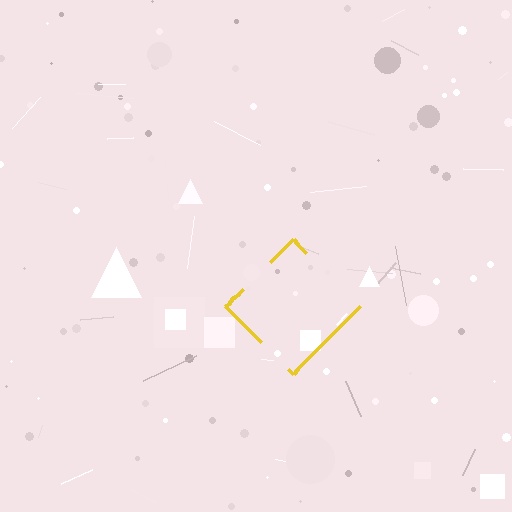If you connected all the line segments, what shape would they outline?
They would outline a diamond.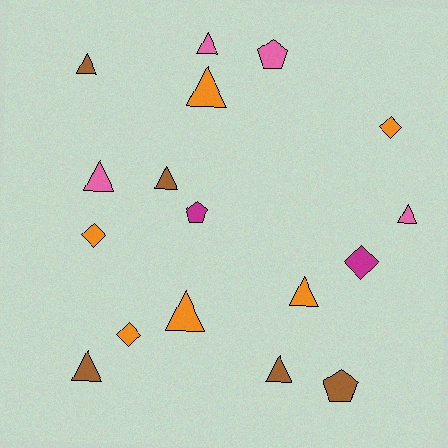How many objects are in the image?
There are 17 objects.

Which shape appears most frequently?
Triangle, with 10 objects.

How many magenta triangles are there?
There are no magenta triangles.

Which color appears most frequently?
Orange, with 6 objects.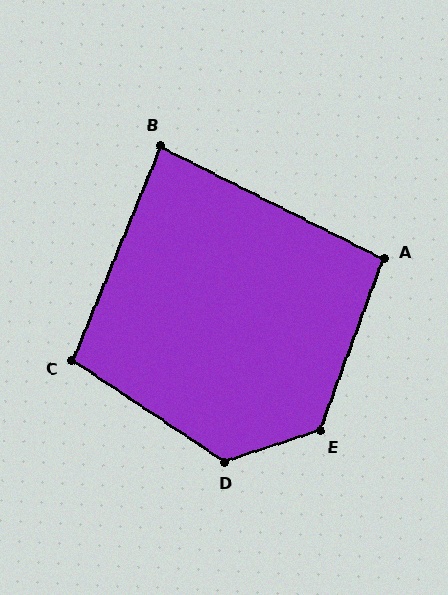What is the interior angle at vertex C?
Approximately 101 degrees (obtuse).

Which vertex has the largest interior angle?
D, at approximately 128 degrees.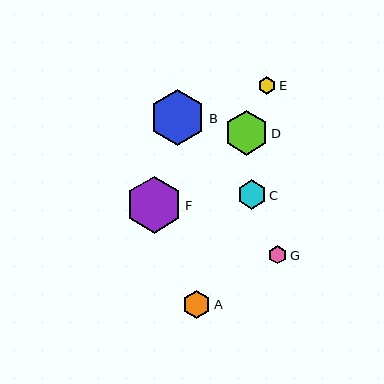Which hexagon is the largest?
Hexagon F is the largest with a size of approximately 56 pixels.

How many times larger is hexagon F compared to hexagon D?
Hexagon F is approximately 1.3 times the size of hexagon D.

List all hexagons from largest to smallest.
From largest to smallest: F, B, D, C, A, G, E.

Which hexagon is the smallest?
Hexagon E is the smallest with a size of approximately 18 pixels.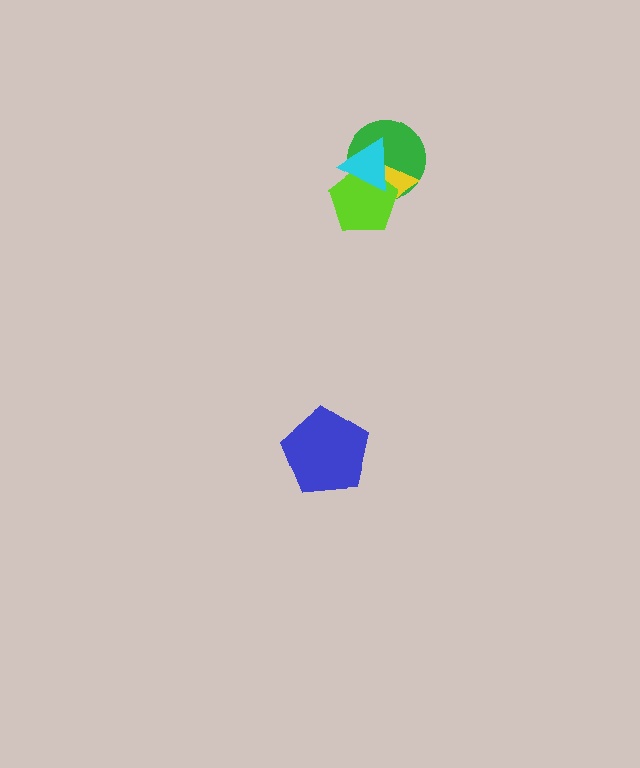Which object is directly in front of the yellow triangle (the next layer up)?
The lime pentagon is directly in front of the yellow triangle.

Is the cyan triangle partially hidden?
No, no other shape covers it.